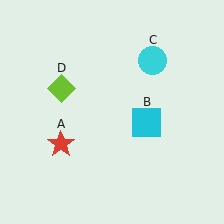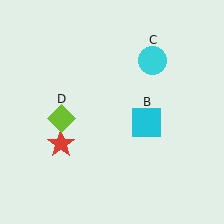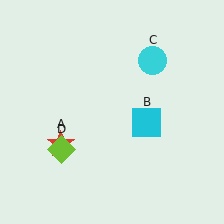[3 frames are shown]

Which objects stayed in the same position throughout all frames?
Red star (object A) and cyan square (object B) and cyan circle (object C) remained stationary.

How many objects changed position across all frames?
1 object changed position: lime diamond (object D).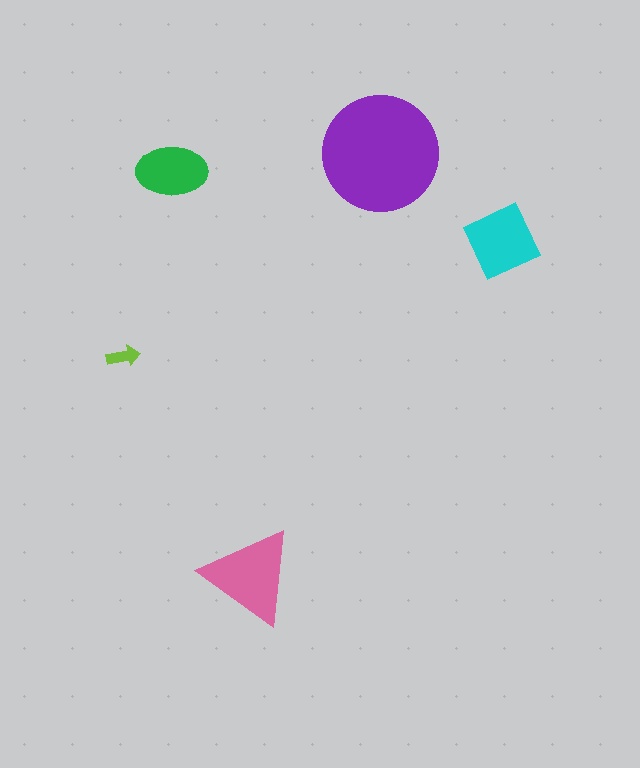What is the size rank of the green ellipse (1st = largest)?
4th.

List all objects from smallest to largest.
The lime arrow, the green ellipse, the cyan diamond, the pink triangle, the purple circle.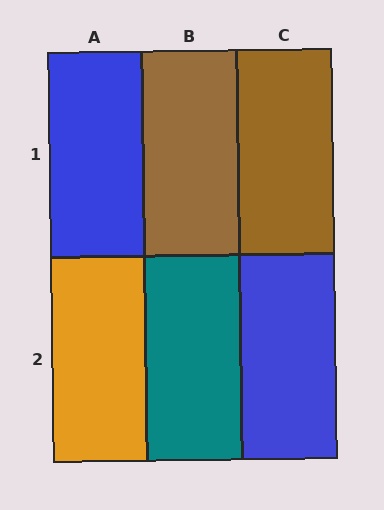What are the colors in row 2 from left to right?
Orange, teal, blue.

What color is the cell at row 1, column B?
Brown.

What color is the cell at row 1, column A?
Blue.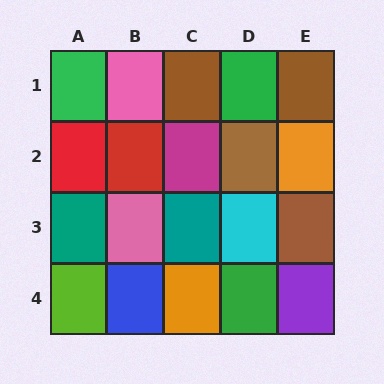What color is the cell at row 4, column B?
Blue.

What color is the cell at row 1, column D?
Green.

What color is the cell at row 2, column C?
Magenta.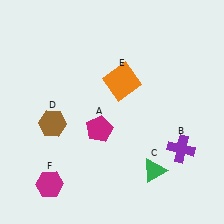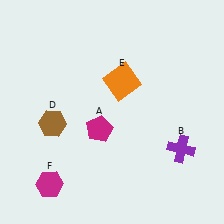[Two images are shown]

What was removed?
The green triangle (C) was removed in Image 2.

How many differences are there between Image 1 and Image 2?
There is 1 difference between the two images.